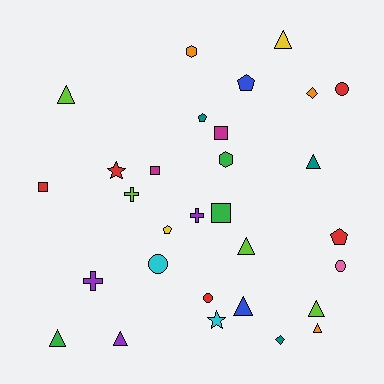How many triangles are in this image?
There are 9 triangles.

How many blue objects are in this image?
There are 2 blue objects.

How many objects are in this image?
There are 30 objects.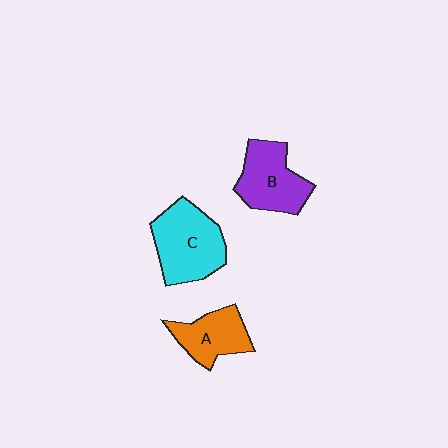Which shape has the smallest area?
Shape A (orange).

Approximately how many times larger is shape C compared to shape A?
Approximately 1.5 times.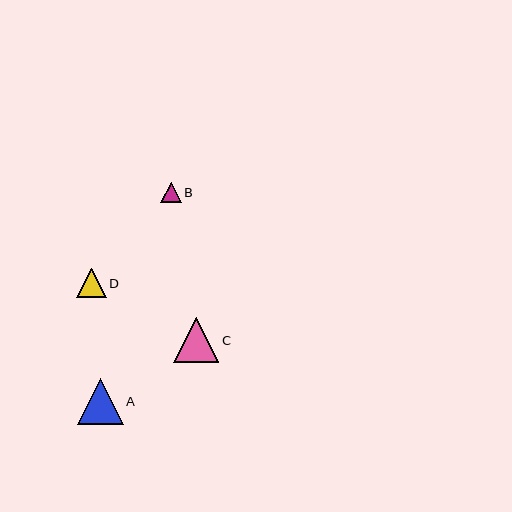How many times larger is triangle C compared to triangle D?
Triangle C is approximately 1.5 times the size of triangle D.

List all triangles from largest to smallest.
From largest to smallest: A, C, D, B.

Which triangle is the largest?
Triangle A is the largest with a size of approximately 46 pixels.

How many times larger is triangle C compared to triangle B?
Triangle C is approximately 2.2 times the size of triangle B.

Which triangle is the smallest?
Triangle B is the smallest with a size of approximately 20 pixels.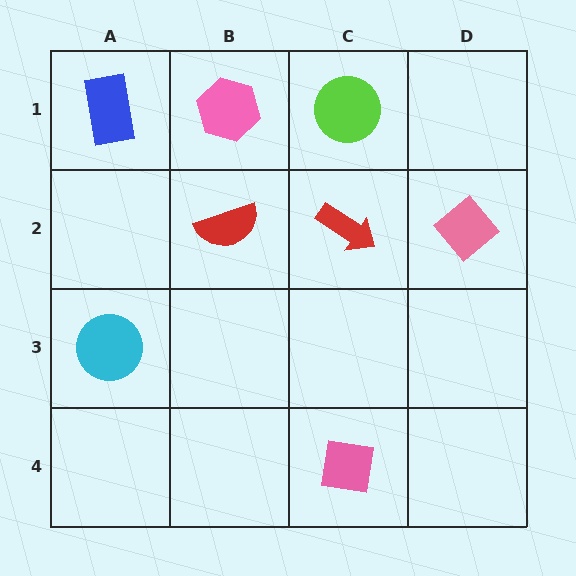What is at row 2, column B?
A red semicircle.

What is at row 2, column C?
A red arrow.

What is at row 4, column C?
A pink square.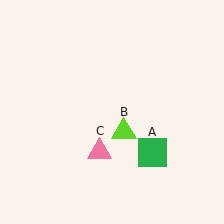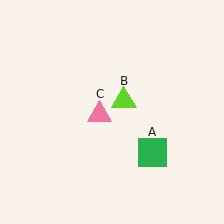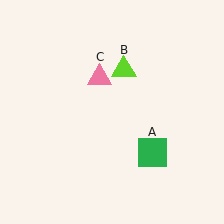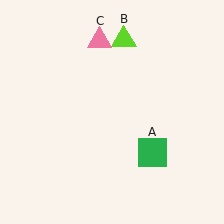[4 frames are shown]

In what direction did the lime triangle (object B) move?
The lime triangle (object B) moved up.